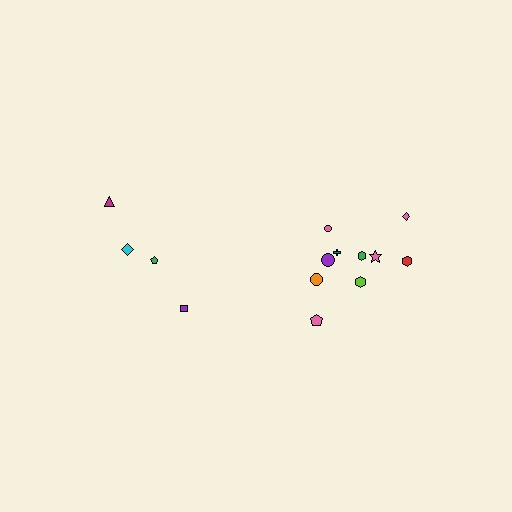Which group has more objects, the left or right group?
The right group.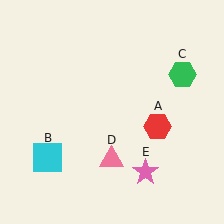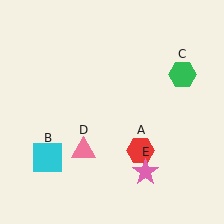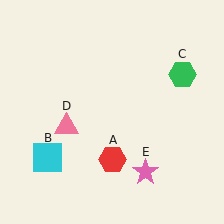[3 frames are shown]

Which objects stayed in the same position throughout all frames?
Cyan square (object B) and green hexagon (object C) and pink star (object E) remained stationary.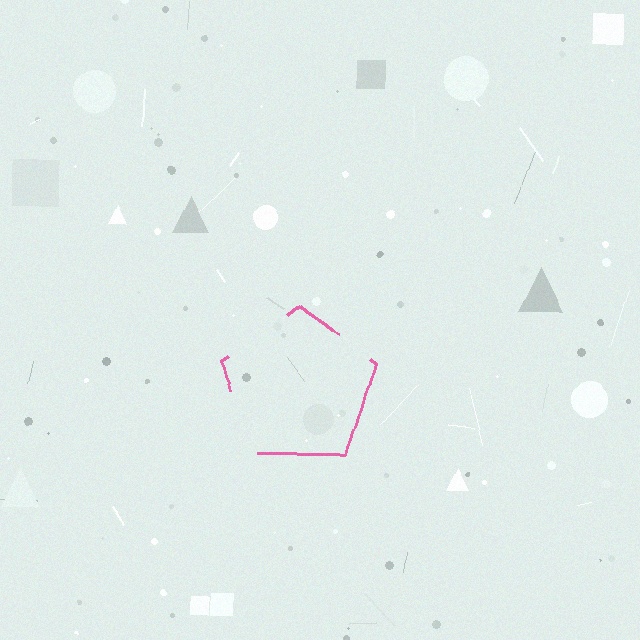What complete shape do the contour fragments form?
The contour fragments form a pentagon.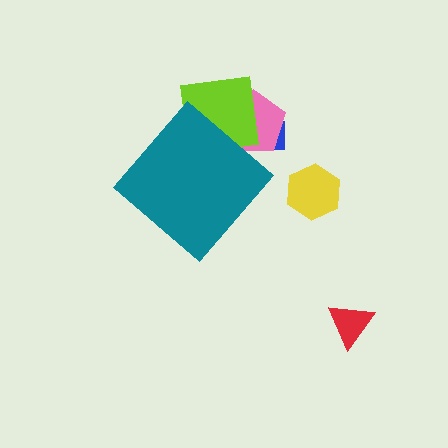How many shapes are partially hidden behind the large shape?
3 shapes are partially hidden.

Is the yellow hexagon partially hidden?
No, the yellow hexagon is fully visible.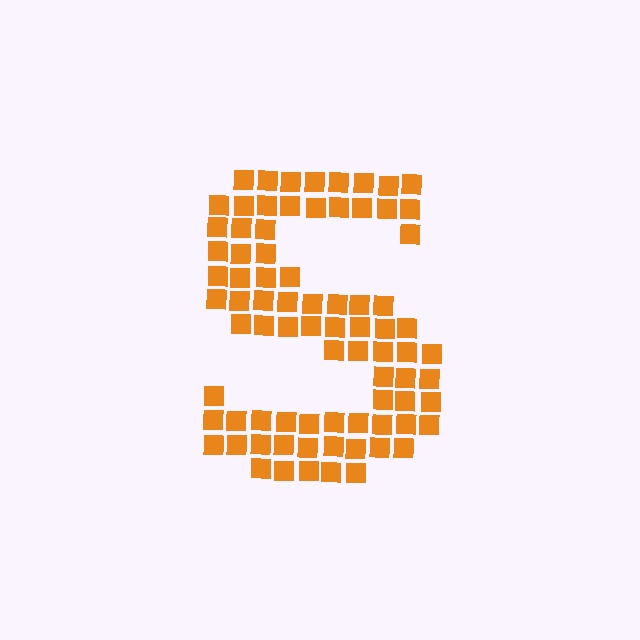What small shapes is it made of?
It is made of small squares.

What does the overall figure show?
The overall figure shows the letter S.